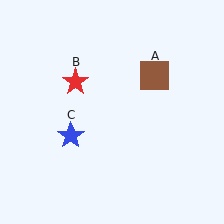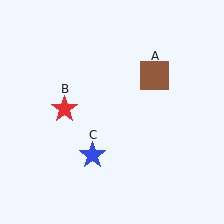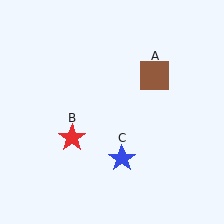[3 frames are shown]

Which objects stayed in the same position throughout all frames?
Brown square (object A) remained stationary.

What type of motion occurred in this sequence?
The red star (object B), blue star (object C) rotated counterclockwise around the center of the scene.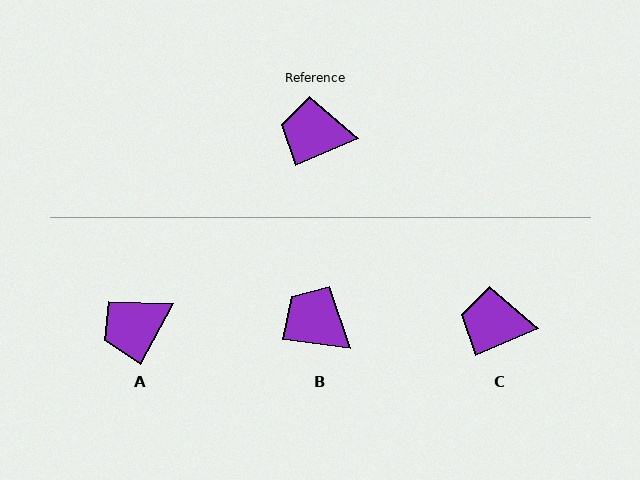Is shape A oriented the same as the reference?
No, it is off by about 38 degrees.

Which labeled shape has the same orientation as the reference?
C.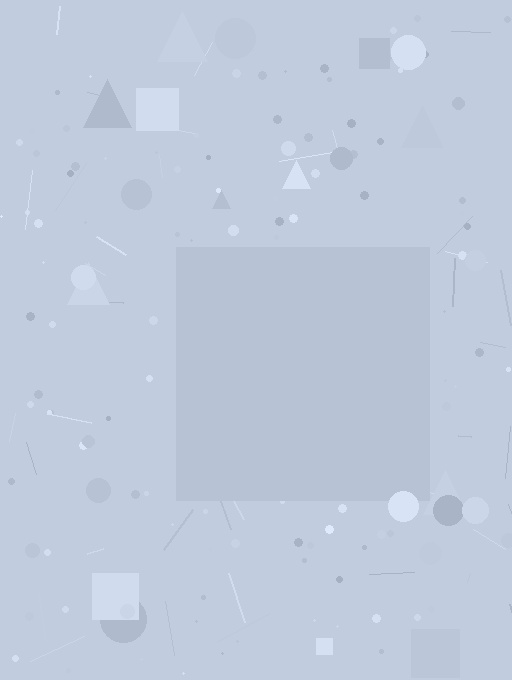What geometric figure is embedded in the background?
A square is embedded in the background.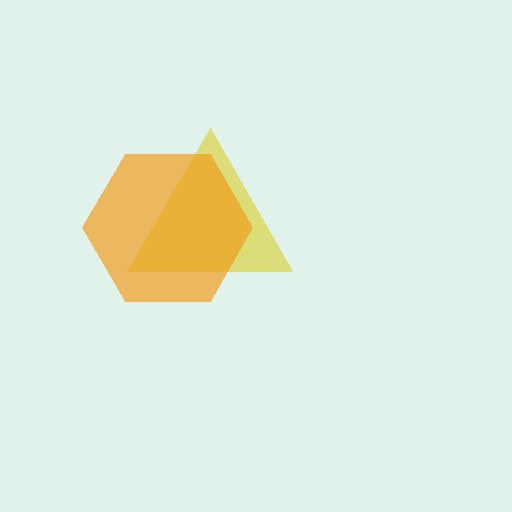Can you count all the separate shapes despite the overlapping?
Yes, there are 2 separate shapes.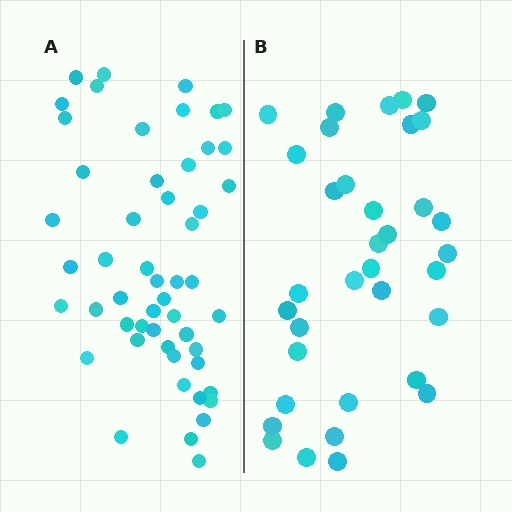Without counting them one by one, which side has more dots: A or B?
Region A (the left region) has more dots.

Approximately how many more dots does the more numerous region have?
Region A has approximately 15 more dots than region B.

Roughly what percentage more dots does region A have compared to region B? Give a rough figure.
About 50% more.